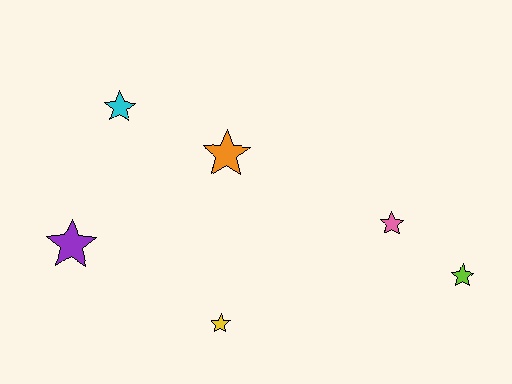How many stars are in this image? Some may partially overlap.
There are 6 stars.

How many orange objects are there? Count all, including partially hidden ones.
There is 1 orange object.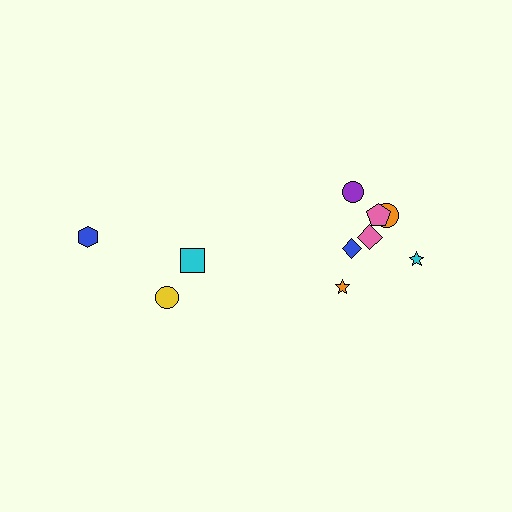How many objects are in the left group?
There are 3 objects.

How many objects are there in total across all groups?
There are 10 objects.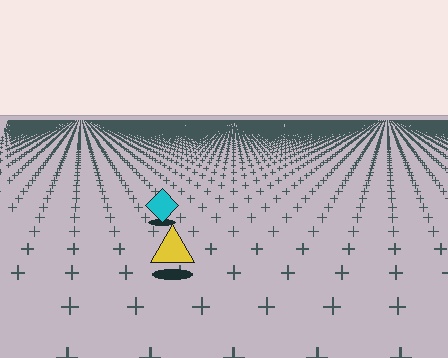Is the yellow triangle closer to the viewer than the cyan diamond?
Yes. The yellow triangle is closer — you can tell from the texture gradient: the ground texture is coarser near it.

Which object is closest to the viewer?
The yellow triangle is closest. The texture marks near it are larger and more spread out.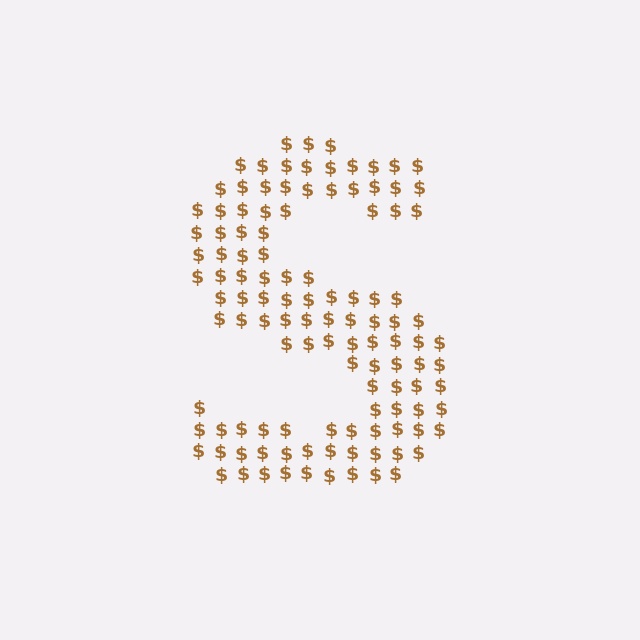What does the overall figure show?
The overall figure shows the letter S.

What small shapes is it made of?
It is made of small dollar signs.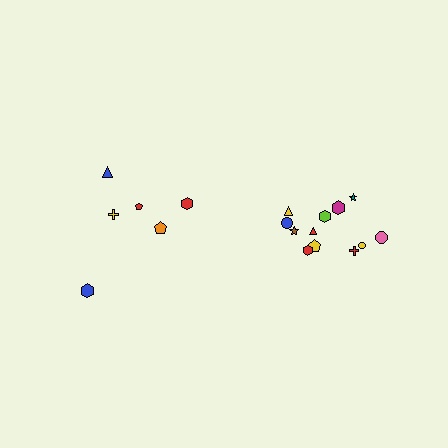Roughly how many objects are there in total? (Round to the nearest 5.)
Roughly 20 objects in total.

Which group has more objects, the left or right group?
The right group.